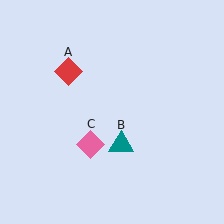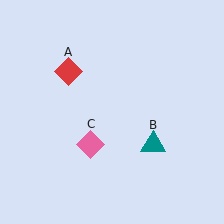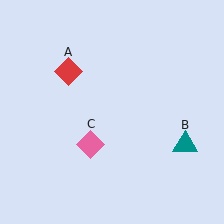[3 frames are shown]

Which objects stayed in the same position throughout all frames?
Red diamond (object A) and pink diamond (object C) remained stationary.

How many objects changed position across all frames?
1 object changed position: teal triangle (object B).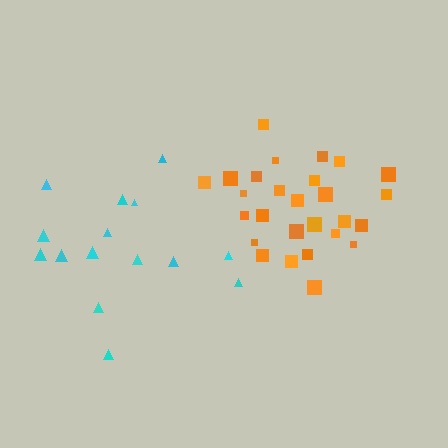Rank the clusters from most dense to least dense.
orange, cyan.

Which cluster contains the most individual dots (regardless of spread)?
Orange (28).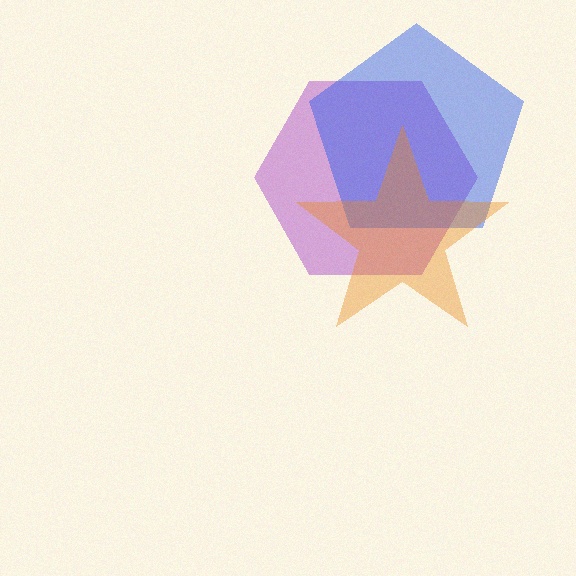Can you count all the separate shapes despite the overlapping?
Yes, there are 3 separate shapes.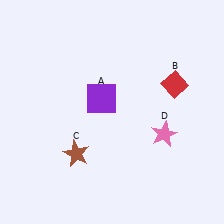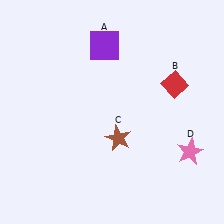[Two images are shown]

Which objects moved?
The objects that moved are: the purple square (A), the brown star (C), the pink star (D).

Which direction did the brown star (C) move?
The brown star (C) moved right.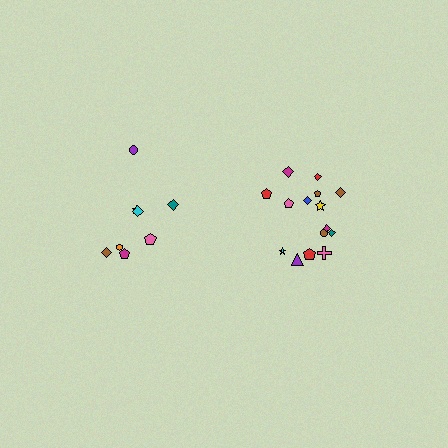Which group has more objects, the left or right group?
The right group.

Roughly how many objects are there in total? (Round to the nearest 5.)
Roughly 25 objects in total.